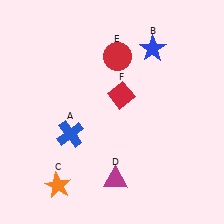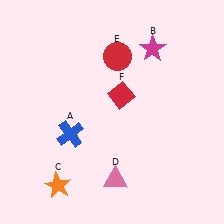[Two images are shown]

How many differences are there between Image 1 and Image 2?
There are 2 differences between the two images.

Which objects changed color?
B changed from blue to magenta. D changed from magenta to pink.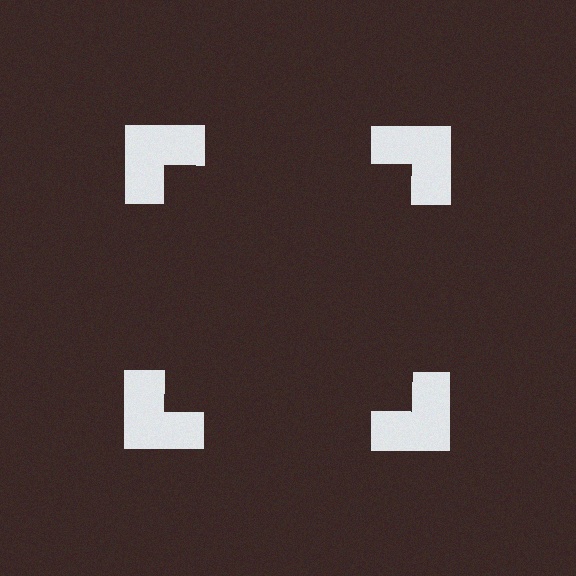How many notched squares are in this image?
There are 4 — one at each vertex of the illusory square.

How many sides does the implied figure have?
4 sides.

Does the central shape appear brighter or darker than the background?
It typically appears slightly darker than the background, even though no actual brightness change is drawn.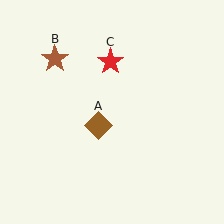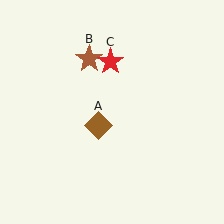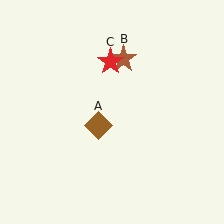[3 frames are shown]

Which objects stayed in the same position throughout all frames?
Brown diamond (object A) and red star (object C) remained stationary.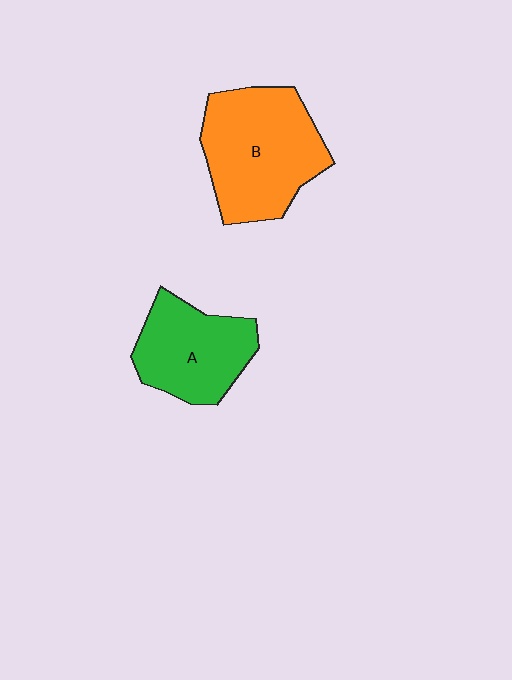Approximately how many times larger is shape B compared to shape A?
Approximately 1.4 times.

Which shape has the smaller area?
Shape A (green).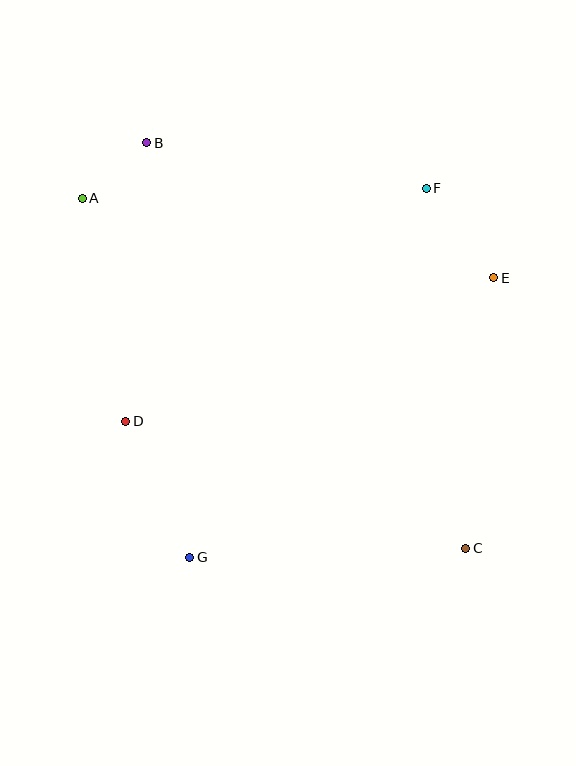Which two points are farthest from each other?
Points A and C are farthest from each other.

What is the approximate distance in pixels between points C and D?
The distance between C and D is approximately 363 pixels.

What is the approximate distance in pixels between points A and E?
The distance between A and E is approximately 419 pixels.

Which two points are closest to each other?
Points A and B are closest to each other.